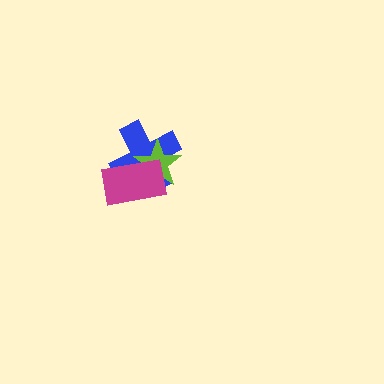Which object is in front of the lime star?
The magenta rectangle is in front of the lime star.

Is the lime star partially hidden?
Yes, it is partially covered by another shape.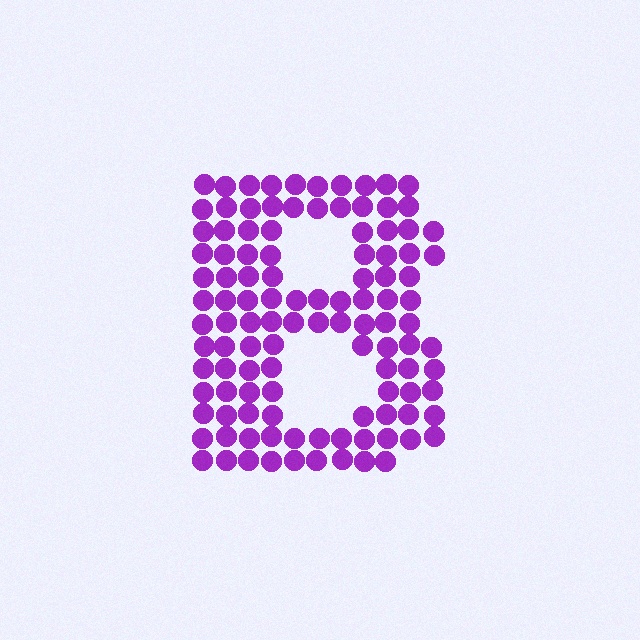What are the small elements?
The small elements are circles.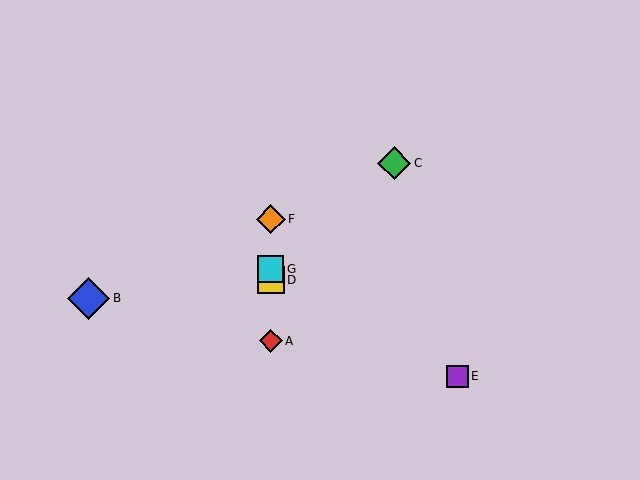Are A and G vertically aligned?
Yes, both are at x≈271.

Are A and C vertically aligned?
No, A is at x≈271 and C is at x≈394.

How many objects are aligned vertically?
4 objects (A, D, F, G) are aligned vertically.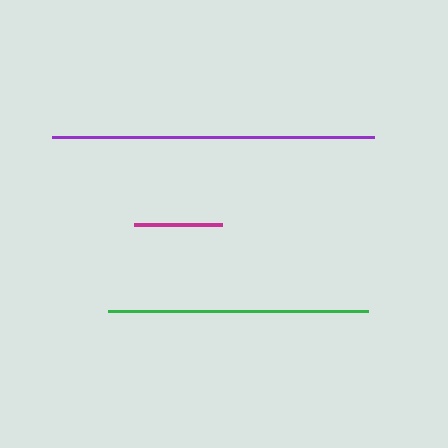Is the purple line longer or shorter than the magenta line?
The purple line is longer than the magenta line.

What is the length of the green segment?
The green segment is approximately 260 pixels long.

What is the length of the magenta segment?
The magenta segment is approximately 87 pixels long.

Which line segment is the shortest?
The magenta line is the shortest at approximately 87 pixels.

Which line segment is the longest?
The purple line is the longest at approximately 322 pixels.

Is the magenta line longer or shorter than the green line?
The green line is longer than the magenta line.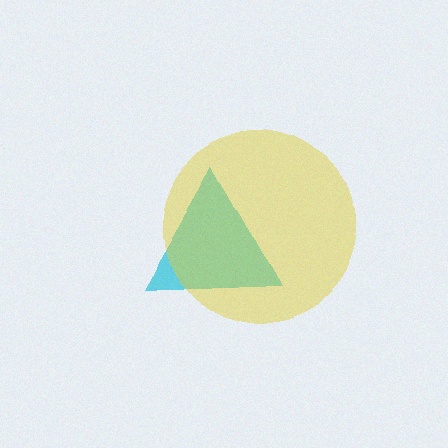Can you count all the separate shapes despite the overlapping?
Yes, there are 2 separate shapes.